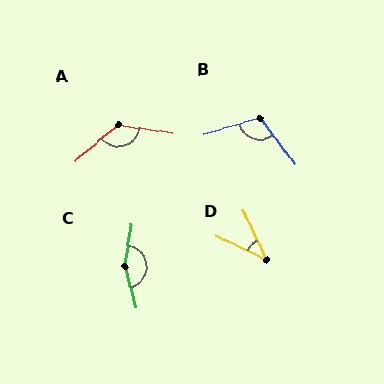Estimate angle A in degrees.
Approximately 131 degrees.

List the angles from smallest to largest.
D (38°), B (109°), A (131°), C (156°).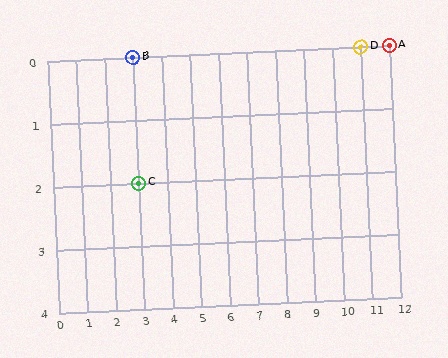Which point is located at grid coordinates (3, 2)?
Point C is at (3, 2).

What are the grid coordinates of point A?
Point A is at grid coordinates (12, 0).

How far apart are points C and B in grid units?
Points C and B are 2 rows apart.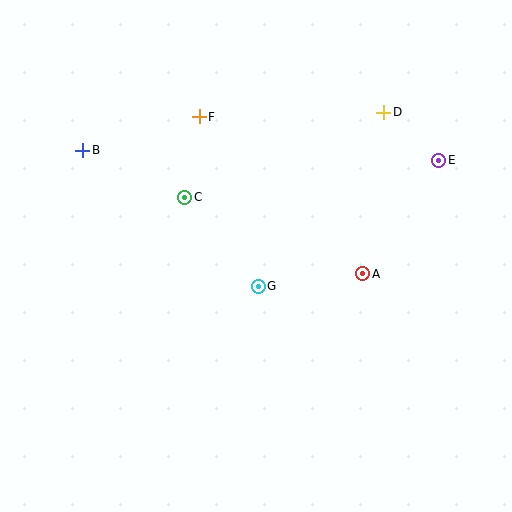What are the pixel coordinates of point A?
Point A is at (363, 274).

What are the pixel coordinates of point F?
Point F is at (199, 117).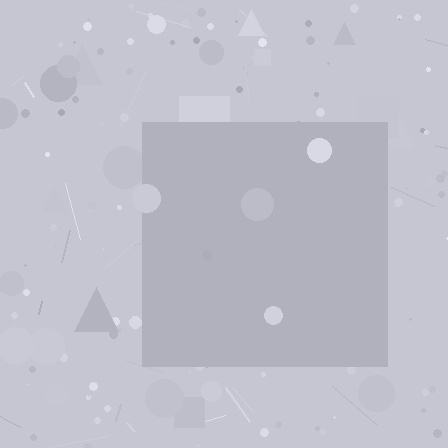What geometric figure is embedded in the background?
A square is embedded in the background.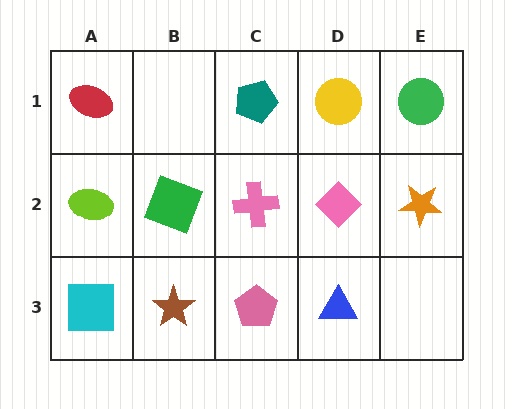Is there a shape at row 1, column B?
No, that cell is empty.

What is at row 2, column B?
A green square.